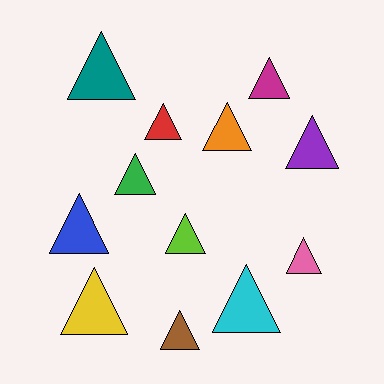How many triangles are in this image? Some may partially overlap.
There are 12 triangles.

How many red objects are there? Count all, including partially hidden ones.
There is 1 red object.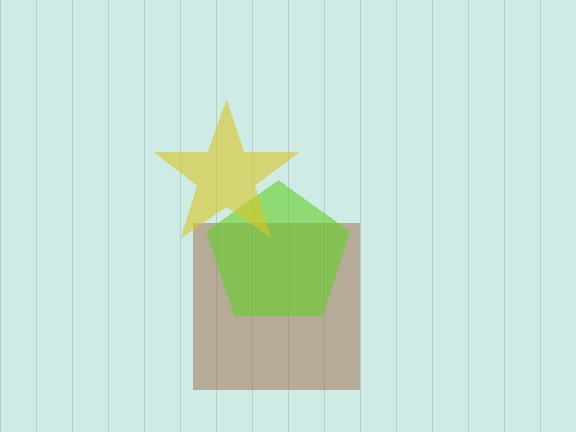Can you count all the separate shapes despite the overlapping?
Yes, there are 3 separate shapes.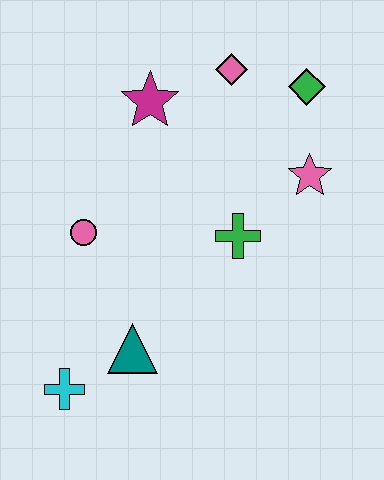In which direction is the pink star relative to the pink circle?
The pink star is to the right of the pink circle.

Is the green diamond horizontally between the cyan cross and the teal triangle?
No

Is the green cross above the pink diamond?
No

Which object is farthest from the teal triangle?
The green diamond is farthest from the teal triangle.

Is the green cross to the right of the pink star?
No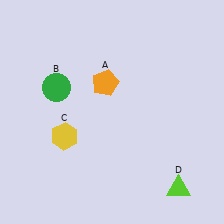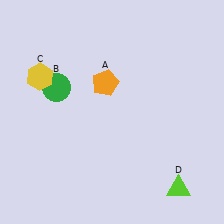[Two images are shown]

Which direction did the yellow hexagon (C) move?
The yellow hexagon (C) moved up.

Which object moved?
The yellow hexagon (C) moved up.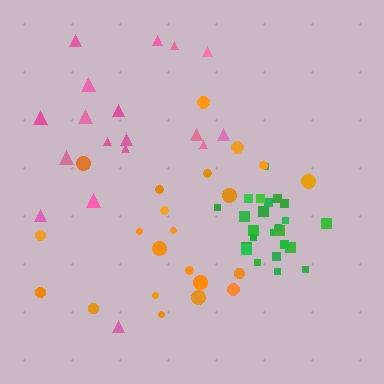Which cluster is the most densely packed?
Green.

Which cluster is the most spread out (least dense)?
Pink.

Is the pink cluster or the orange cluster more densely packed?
Orange.